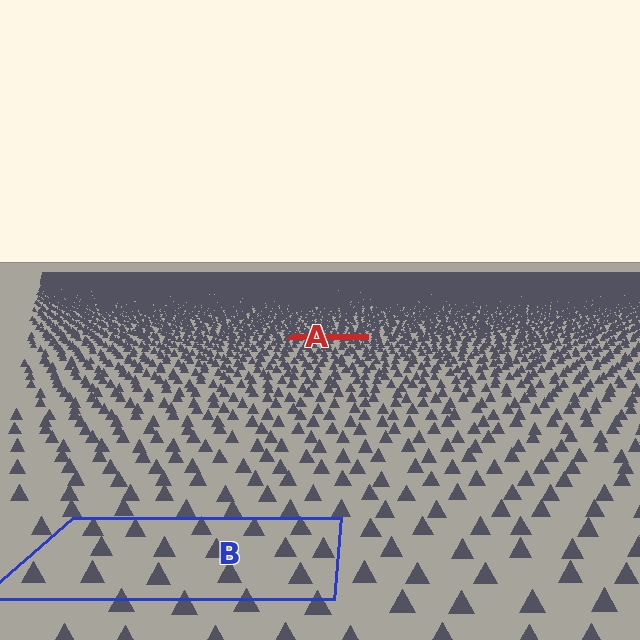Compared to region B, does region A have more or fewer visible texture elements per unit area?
Region A has more texture elements per unit area — they are packed more densely because it is farther away.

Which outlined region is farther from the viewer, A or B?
Region A is farther from the viewer — the texture elements inside it appear smaller and more densely packed.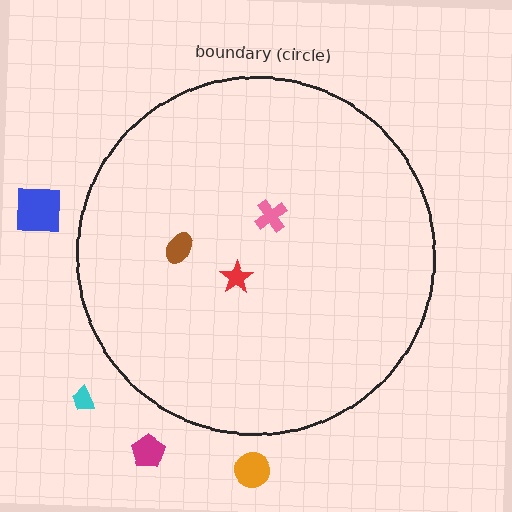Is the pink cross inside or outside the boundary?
Inside.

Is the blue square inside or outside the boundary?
Outside.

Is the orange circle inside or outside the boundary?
Outside.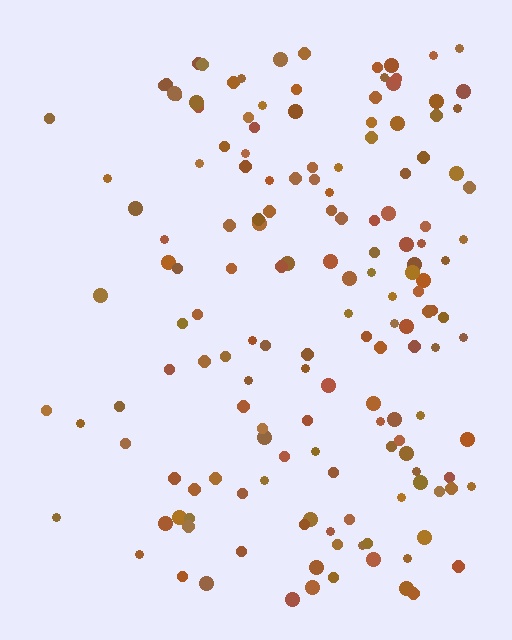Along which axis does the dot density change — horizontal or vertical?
Horizontal.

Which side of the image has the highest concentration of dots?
The right.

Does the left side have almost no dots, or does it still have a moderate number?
Still a moderate number, just noticeably fewer than the right.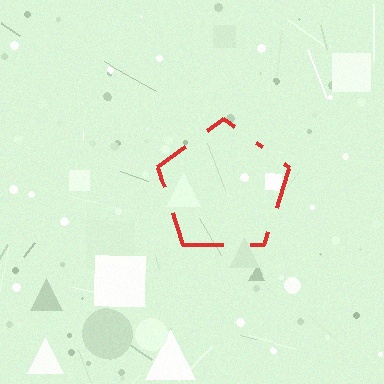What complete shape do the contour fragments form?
The contour fragments form a pentagon.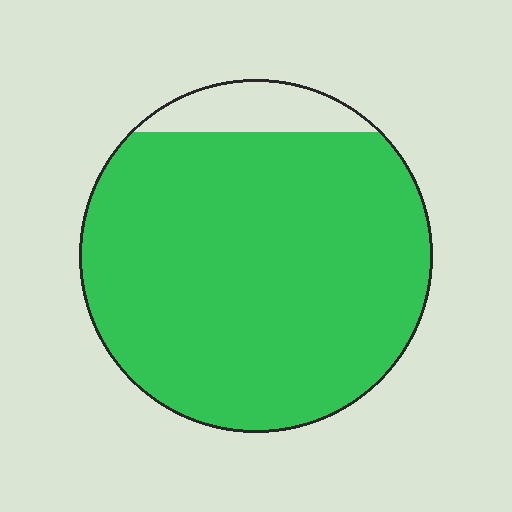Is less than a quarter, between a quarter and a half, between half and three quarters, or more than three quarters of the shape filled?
More than three quarters.